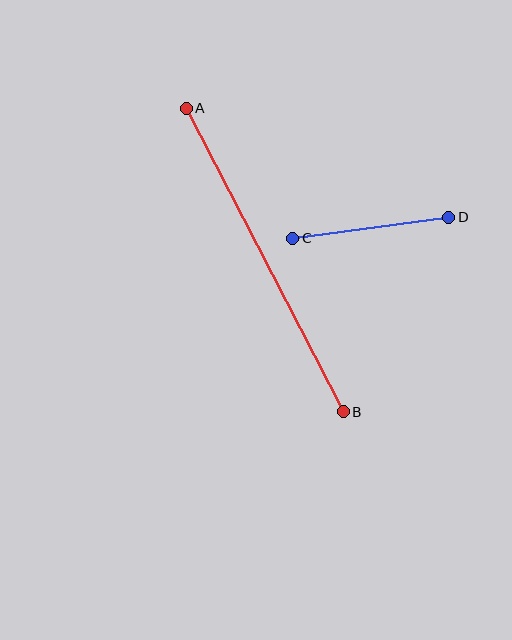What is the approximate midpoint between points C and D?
The midpoint is at approximately (371, 228) pixels.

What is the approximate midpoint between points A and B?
The midpoint is at approximately (265, 260) pixels.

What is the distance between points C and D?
The distance is approximately 157 pixels.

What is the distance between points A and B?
The distance is approximately 342 pixels.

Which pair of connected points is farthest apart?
Points A and B are farthest apart.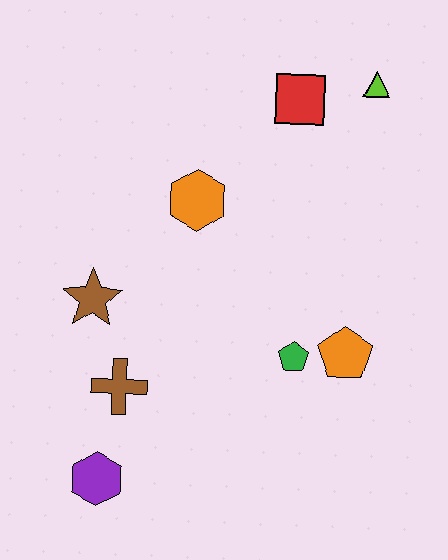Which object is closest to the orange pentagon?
The green pentagon is closest to the orange pentagon.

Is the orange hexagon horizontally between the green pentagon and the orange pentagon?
No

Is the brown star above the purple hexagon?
Yes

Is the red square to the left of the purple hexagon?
No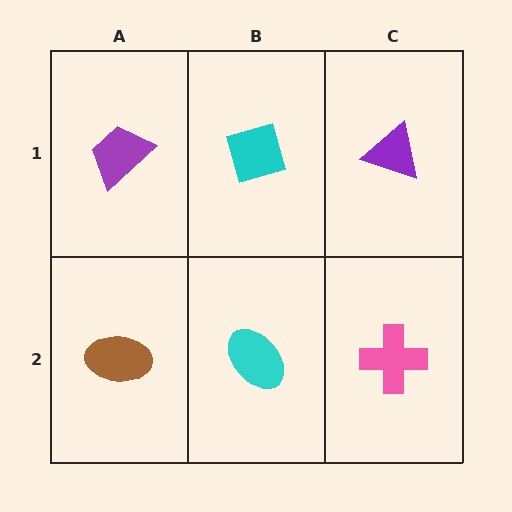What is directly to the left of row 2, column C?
A cyan ellipse.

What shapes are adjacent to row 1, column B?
A cyan ellipse (row 2, column B), a purple trapezoid (row 1, column A), a purple triangle (row 1, column C).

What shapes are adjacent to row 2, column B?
A cyan diamond (row 1, column B), a brown ellipse (row 2, column A), a pink cross (row 2, column C).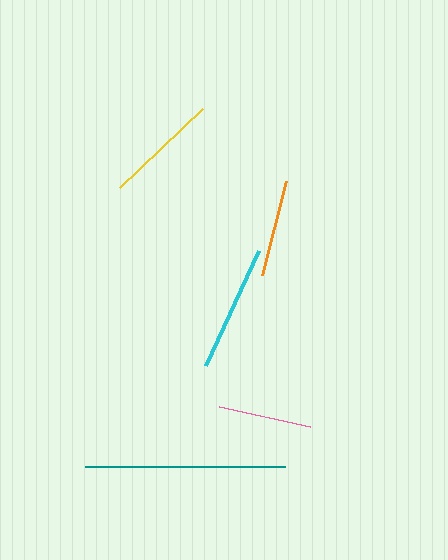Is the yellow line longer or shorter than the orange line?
The yellow line is longer than the orange line.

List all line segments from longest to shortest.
From longest to shortest: teal, cyan, yellow, orange, pink.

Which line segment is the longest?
The teal line is the longest at approximately 199 pixels.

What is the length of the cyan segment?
The cyan segment is approximately 127 pixels long.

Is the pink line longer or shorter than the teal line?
The teal line is longer than the pink line.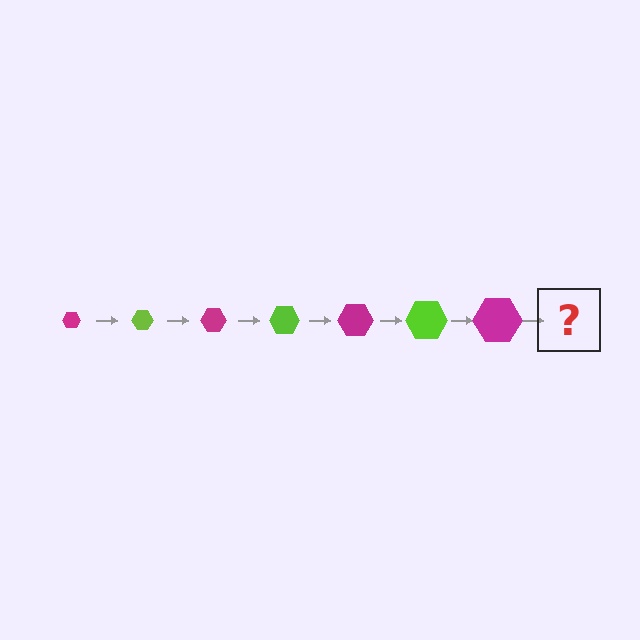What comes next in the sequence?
The next element should be a lime hexagon, larger than the previous one.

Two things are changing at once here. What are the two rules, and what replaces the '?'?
The two rules are that the hexagon grows larger each step and the color cycles through magenta and lime. The '?' should be a lime hexagon, larger than the previous one.